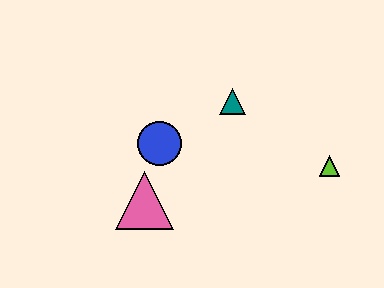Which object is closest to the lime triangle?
The teal triangle is closest to the lime triangle.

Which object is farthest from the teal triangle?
The pink triangle is farthest from the teal triangle.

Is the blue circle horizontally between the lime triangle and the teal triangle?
No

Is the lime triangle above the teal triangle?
No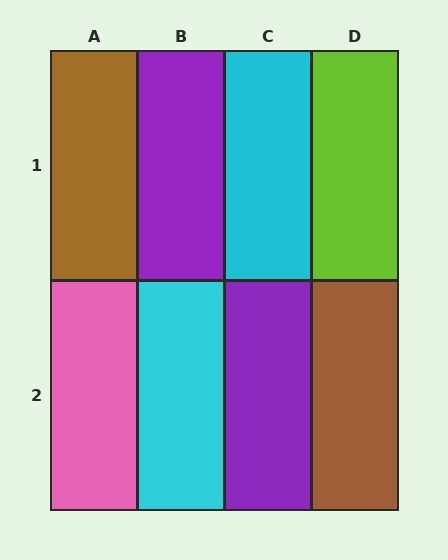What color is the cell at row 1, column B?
Purple.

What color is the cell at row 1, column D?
Lime.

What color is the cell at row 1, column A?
Brown.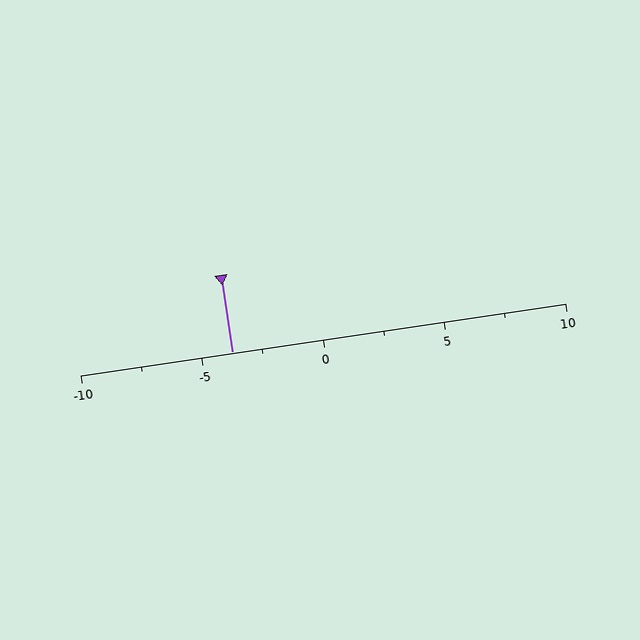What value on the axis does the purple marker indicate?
The marker indicates approximately -3.8.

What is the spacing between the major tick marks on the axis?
The major ticks are spaced 5 apart.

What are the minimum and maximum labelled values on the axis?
The axis runs from -10 to 10.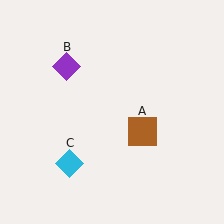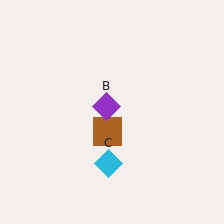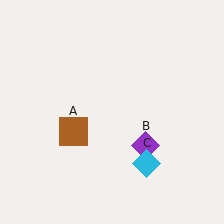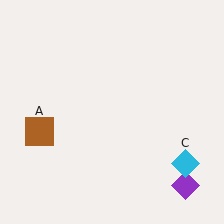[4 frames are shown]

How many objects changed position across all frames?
3 objects changed position: brown square (object A), purple diamond (object B), cyan diamond (object C).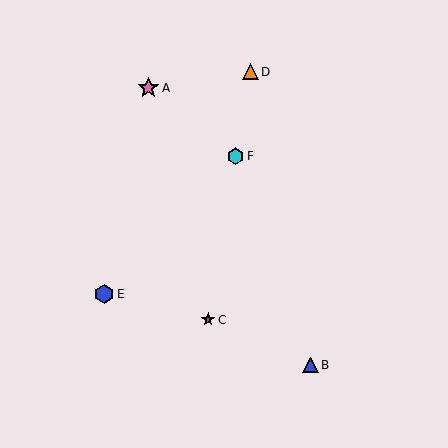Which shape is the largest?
The pink star (labeled A) is the largest.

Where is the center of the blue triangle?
The center of the blue triangle is at (311, 365).